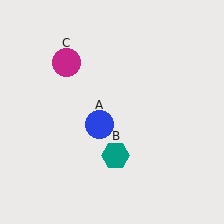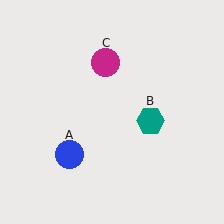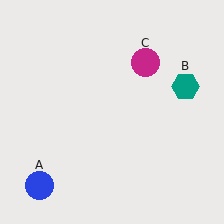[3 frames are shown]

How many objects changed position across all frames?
3 objects changed position: blue circle (object A), teal hexagon (object B), magenta circle (object C).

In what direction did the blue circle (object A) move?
The blue circle (object A) moved down and to the left.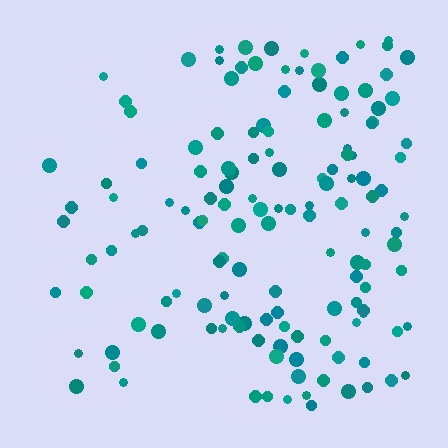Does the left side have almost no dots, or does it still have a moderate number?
Still a moderate number, just noticeably fewer than the right.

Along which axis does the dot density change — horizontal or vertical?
Horizontal.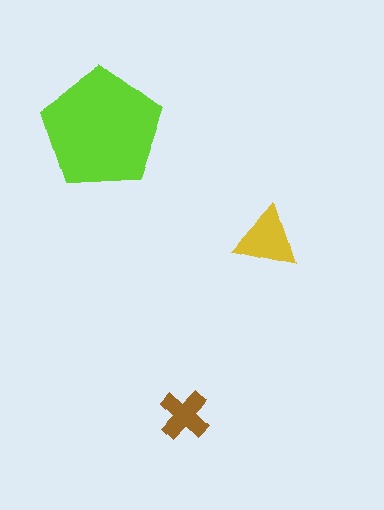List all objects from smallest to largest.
The brown cross, the yellow triangle, the lime pentagon.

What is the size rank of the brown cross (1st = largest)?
3rd.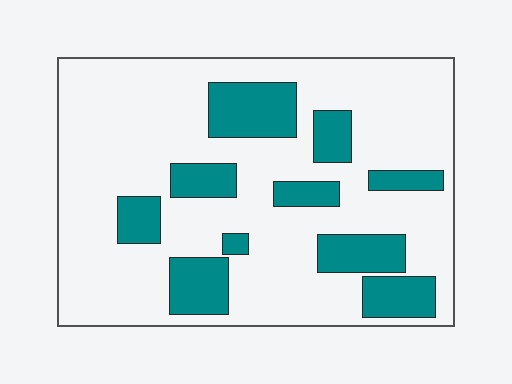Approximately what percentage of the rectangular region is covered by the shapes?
Approximately 25%.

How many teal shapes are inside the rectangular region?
10.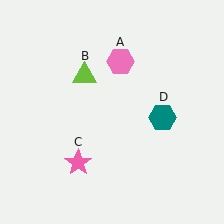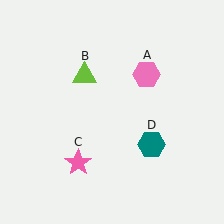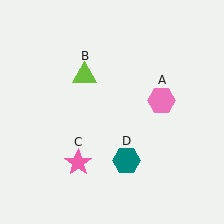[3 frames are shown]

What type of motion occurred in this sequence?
The pink hexagon (object A), teal hexagon (object D) rotated clockwise around the center of the scene.